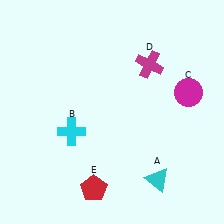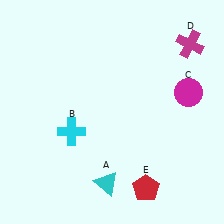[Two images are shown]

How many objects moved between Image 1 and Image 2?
3 objects moved between the two images.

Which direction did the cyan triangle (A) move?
The cyan triangle (A) moved left.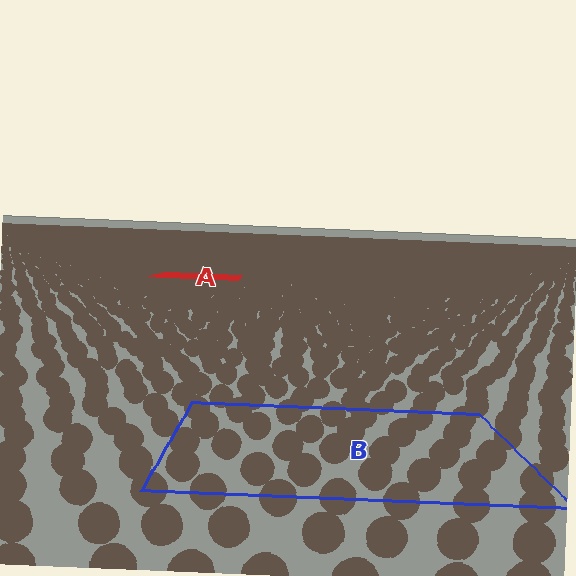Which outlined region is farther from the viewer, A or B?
Region A is farther from the viewer — the texture elements inside it appear smaller and more densely packed.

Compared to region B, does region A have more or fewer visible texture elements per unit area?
Region A has more texture elements per unit area — they are packed more densely because it is farther away.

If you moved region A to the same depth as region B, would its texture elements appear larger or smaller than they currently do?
They would appear larger. At a closer depth, the same texture elements are projected at a bigger on-screen size.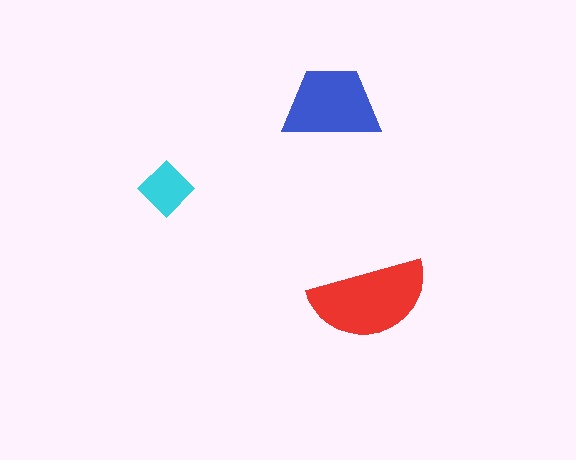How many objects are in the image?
There are 3 objects in the image.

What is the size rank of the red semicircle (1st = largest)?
1st.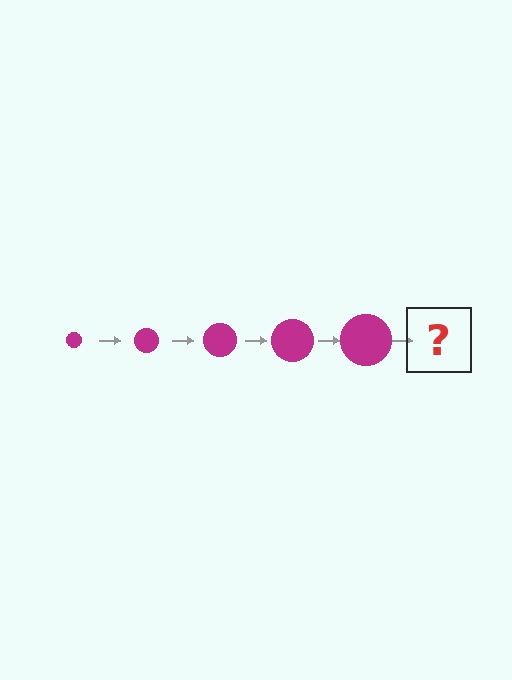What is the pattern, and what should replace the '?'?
The pattern is that the circle gets progressively larger each step. The '?' should be a magenta circle, larger than the previous one.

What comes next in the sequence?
The next element should be a magenta circle, larger than the previous one.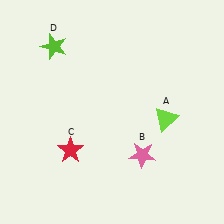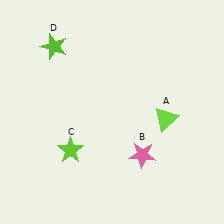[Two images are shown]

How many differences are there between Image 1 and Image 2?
There is 1 difference between the two images.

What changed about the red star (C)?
In Image 1, C is red. In Image 2, it changed to lime.